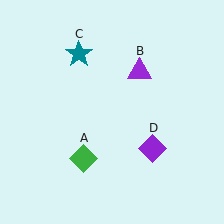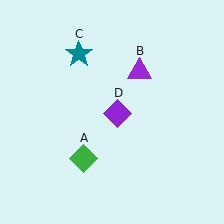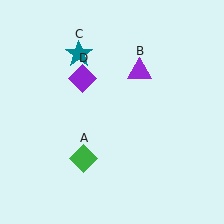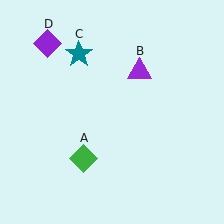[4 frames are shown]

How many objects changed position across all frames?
1 object changed position: purple diamond (object D).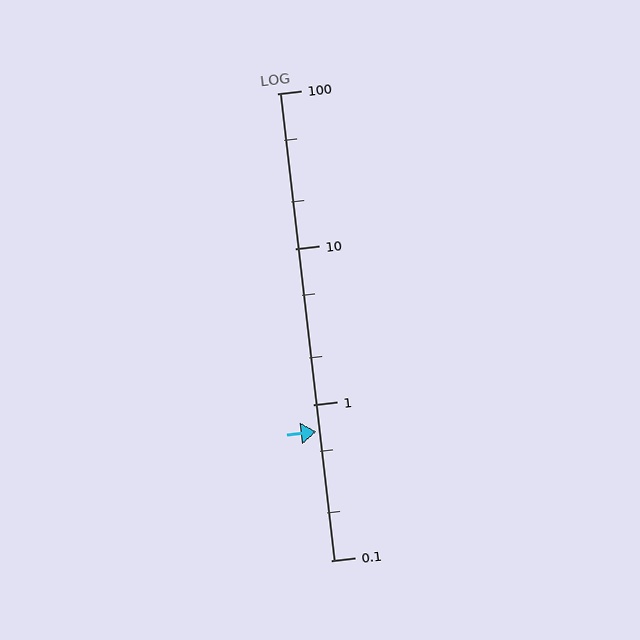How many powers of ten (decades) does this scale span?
The scale spans 3 decades, from 0.1 to 100.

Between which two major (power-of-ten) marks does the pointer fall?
The pointer is between 0.1 and 1.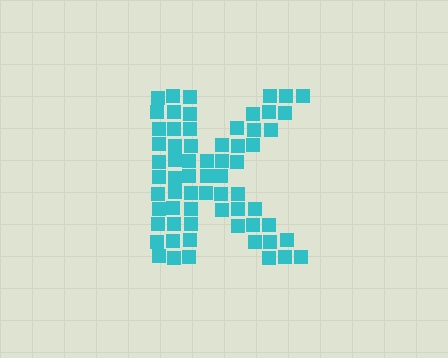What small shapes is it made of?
It is made of small squares.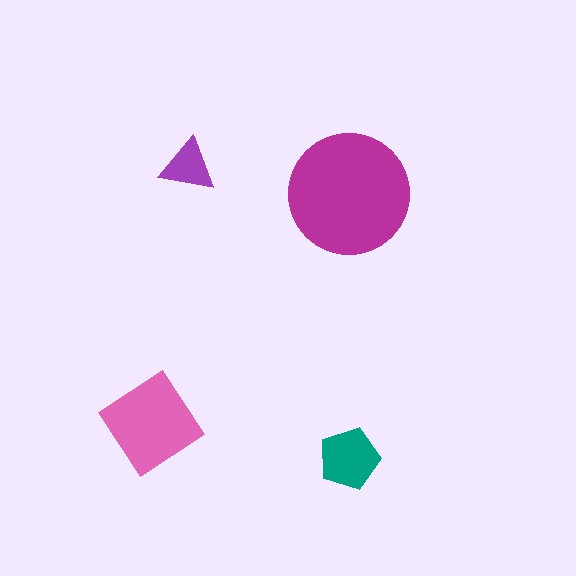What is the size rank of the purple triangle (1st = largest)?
4th.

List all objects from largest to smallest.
The magenta circle, the pink diamond, the teal pentagon, the purple triangle.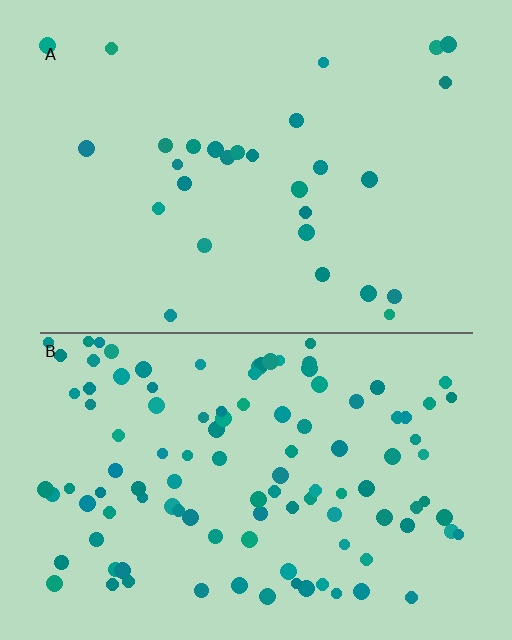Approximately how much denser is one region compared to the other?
Approximately 3.7× — region B over region A.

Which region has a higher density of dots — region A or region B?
B (the bottom).